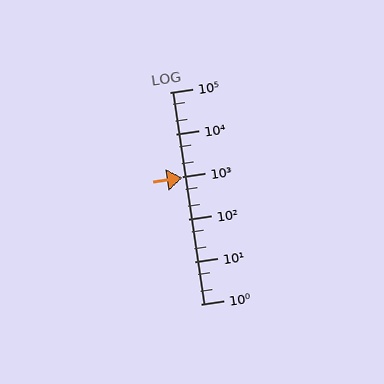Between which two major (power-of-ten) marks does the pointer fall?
The pointer is between 100 and 1000.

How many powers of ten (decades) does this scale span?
The scale spans 5 decades, from 1 to 100000.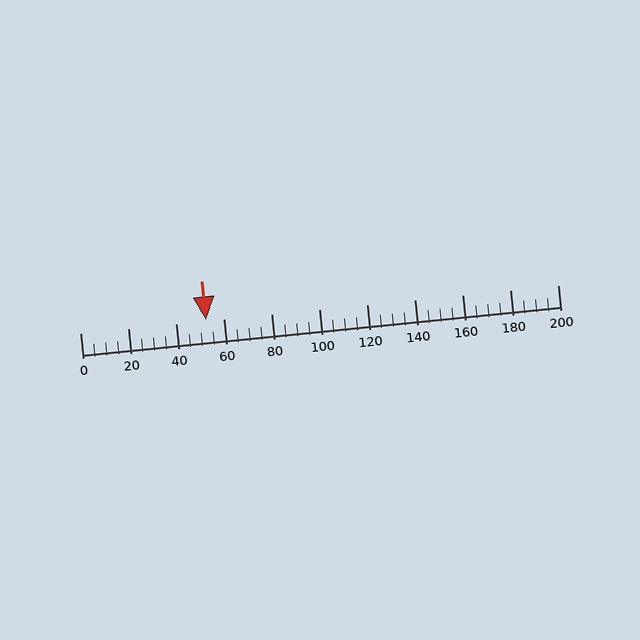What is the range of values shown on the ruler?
The ruler shows values from 0 to 200.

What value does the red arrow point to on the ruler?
The red arrow points to approximately 52.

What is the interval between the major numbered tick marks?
The major tick marks are spaced 20 units apart.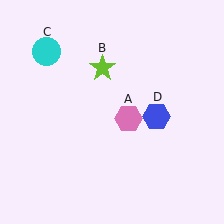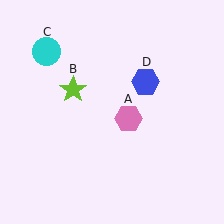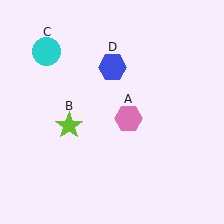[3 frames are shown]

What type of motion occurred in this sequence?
The lime star (object B), blue hexagon (object D) rotated counterclockwise around the center of the scene.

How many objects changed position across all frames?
2 objects changed position: lime star (object B), blue hexagon (object D).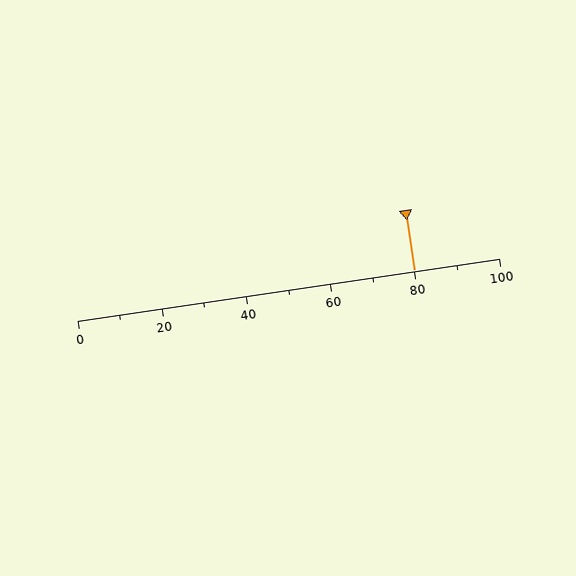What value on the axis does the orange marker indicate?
The marker indicates approximately 80.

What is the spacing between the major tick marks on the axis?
The major ticks are spaced 20 apart.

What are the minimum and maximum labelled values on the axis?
The axis runs from 0 to 100.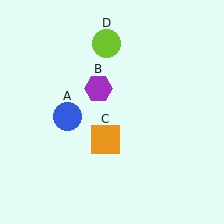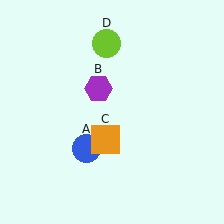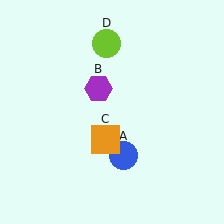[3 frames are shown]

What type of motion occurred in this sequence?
The blue circle (object A) rotated counterclockwise around the center of the scene.